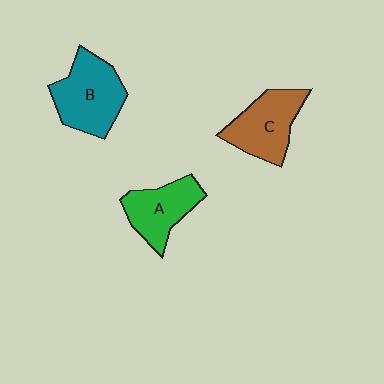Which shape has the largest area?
Shape B (teal).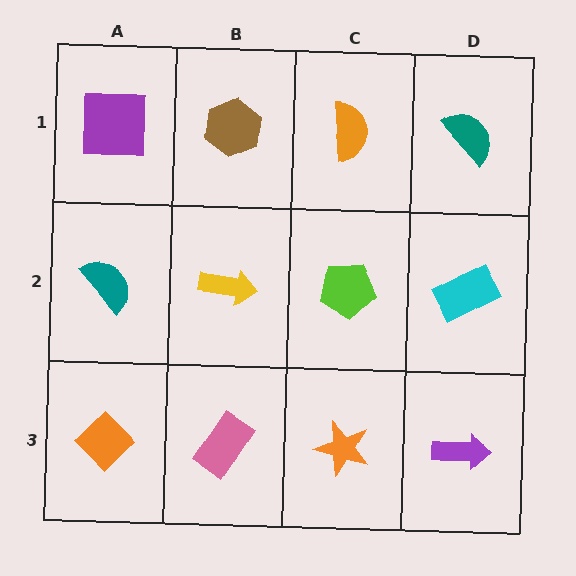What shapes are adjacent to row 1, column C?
A lime pentagon (row 2, column C), a brown hexagon (row 1, column B), a teal semicircle (row 1, column D).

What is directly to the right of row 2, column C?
A cyan rectangle.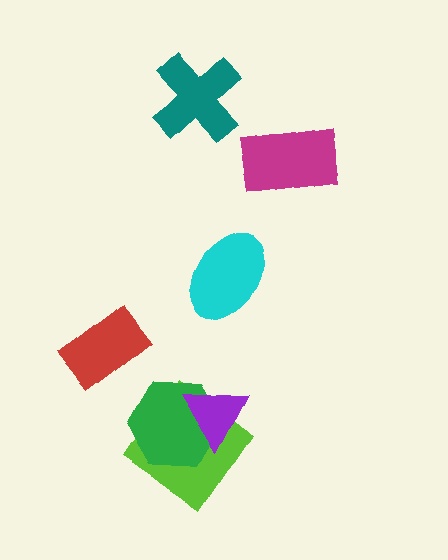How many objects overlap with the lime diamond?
2 objects overlap with the lime diamond.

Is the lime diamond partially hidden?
Yes, it is partially covered by another shape.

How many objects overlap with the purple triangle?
2 objects overlap with the purple triangle.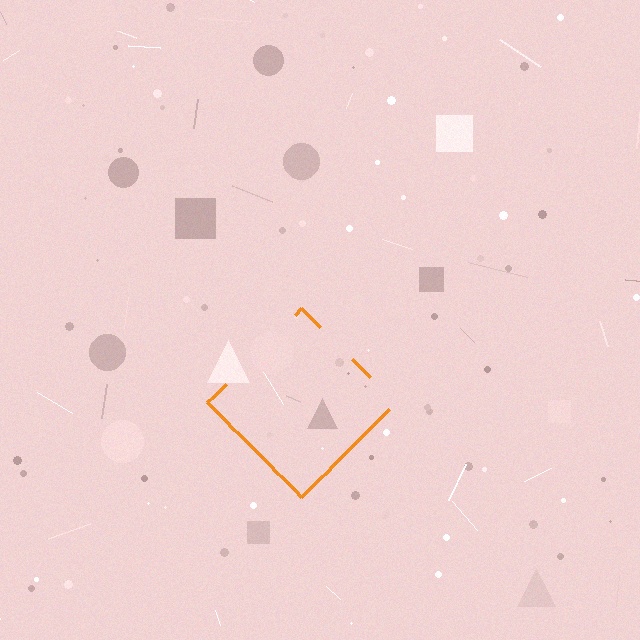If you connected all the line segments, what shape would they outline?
They would outline a diamond.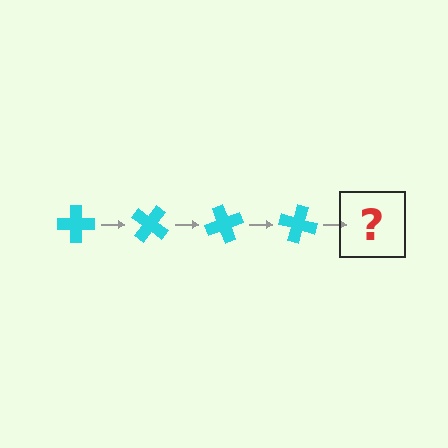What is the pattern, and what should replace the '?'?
The pattern is that the cross rotates 35 degrees each step. The '?' should be a cyan cross rotated 140 degrees.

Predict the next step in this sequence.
The next step is a cyan cross rotated 140 degrees.